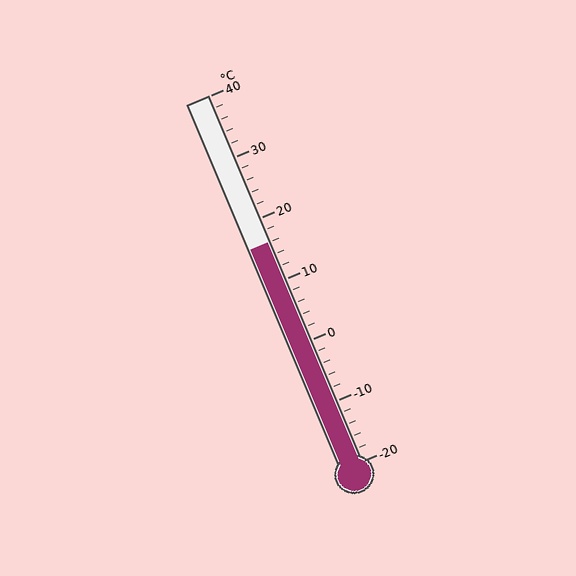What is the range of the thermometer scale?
The thermometer scale ranges from -20°C to 40°C.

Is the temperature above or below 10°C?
The temperature is above 10°C.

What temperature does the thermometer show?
The thermometer shows approximately 16°C.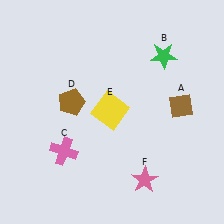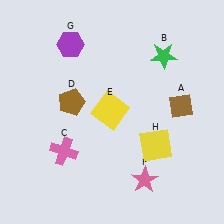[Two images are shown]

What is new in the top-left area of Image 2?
A purple hexagon (G) was added in the top-left area of Image 2.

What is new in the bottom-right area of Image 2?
A yellow square (H) was added in the bottom-right area of Image 2.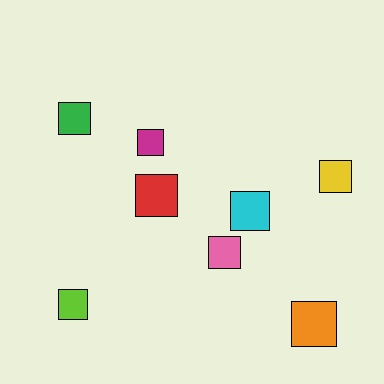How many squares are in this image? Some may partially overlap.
There are 8 squares.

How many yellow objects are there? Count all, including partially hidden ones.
There is 1 yellow object.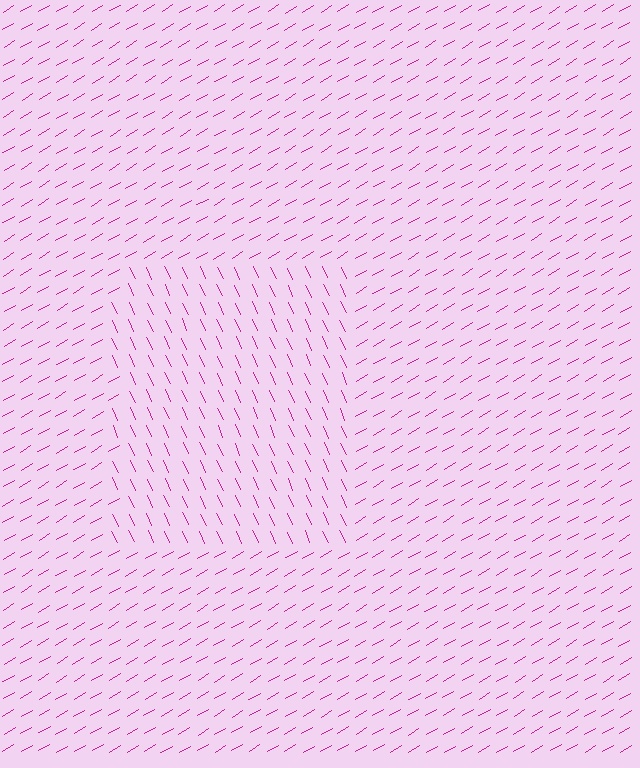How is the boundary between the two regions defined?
The boundary is defined purely by a change in line orientation (approximately 84 degrees difference). All lines are the same color and thickness.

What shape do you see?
I see a rectangle.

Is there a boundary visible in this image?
Yes, there is a texture boundary formed by a change in line orientation.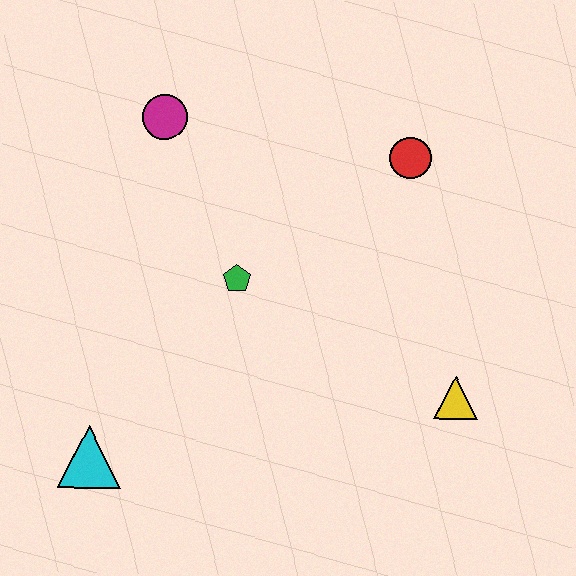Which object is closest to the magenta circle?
The green pentagon is closest to the magenta circle.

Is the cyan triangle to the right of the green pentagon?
No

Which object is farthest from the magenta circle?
The yellow triangle is farthest from the magenta circle.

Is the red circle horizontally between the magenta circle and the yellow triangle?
Yes